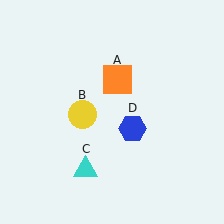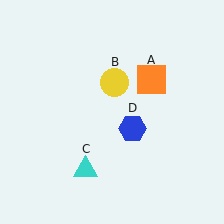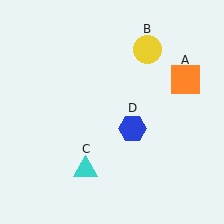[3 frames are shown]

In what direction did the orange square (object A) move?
The orange square (object A) moved right.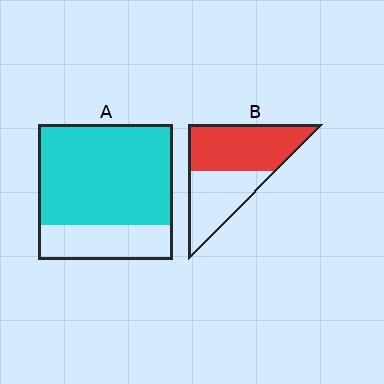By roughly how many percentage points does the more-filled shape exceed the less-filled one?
By roughly 15 percentage points (A over B).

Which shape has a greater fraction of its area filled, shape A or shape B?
Shape A.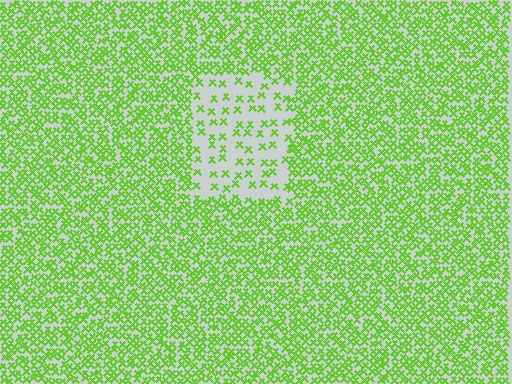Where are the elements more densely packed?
The elements are more densely packed outside the rectangle boundary.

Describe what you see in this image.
The image contains small lime elements arranged at two different densities. A rectangle-shaped region is visible where the elements are less densely packed than the surrounding area.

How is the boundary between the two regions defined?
The boundary is defined by a change in element density (approximately 3.0x ratio). All elements are the same color, size, and shape.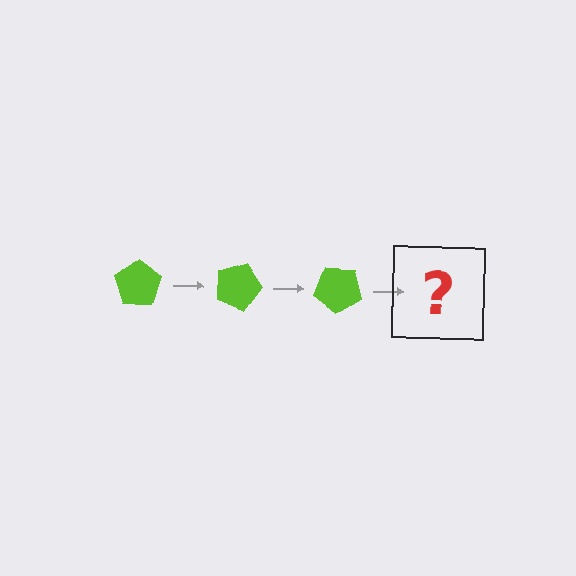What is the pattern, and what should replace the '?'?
The pattern is that the pentagon rotates 20 degrees each step. The '?' should be a lime pentagon rotated 60 degrees.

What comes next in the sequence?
The next element should be a lime pentagon rotated 60 degrees.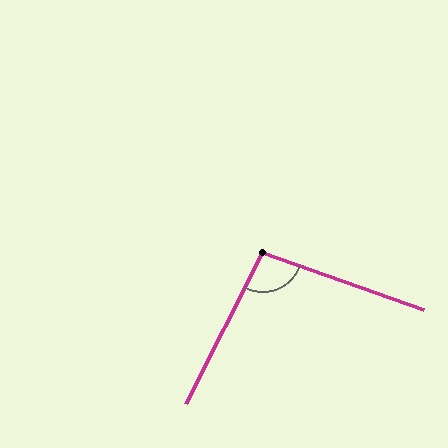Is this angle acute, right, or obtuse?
It is obtuse.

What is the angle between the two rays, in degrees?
Approximately 97 degrees.